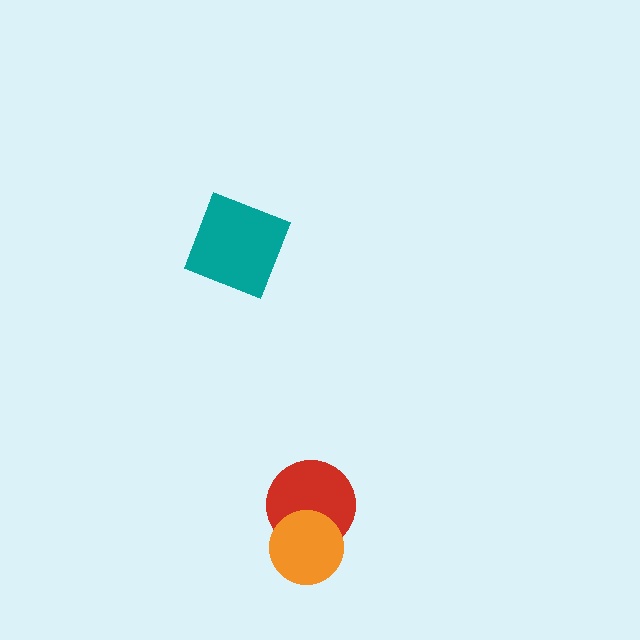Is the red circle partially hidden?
Yes, it is partially covered by another shape.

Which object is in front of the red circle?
The orange circle is in front of the red circle.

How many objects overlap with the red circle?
1 object overlaps with the red circle.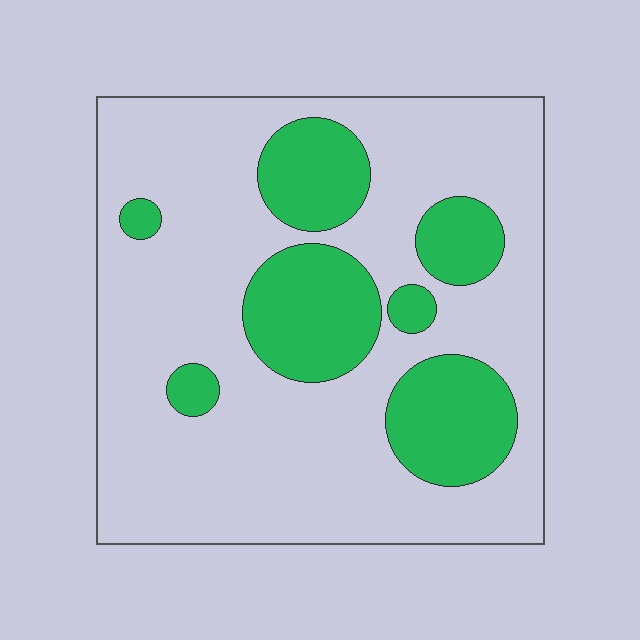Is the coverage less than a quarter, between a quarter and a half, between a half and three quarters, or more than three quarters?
Between a quarter and a half.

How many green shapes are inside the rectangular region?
7.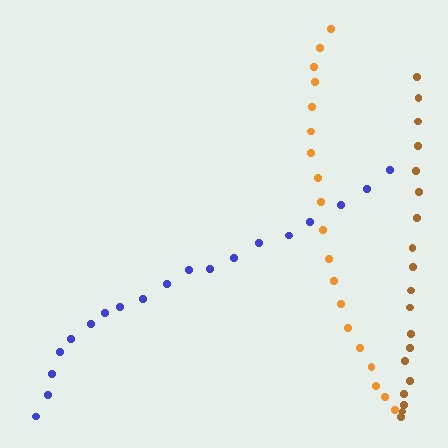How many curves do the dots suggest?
There are 3 distinct paths.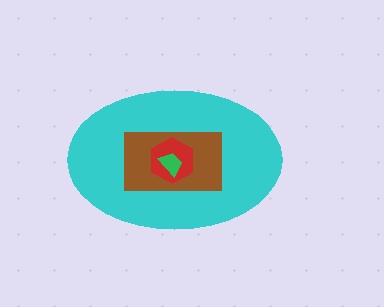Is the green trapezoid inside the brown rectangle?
Yes.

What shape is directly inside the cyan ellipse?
The brown rectangle.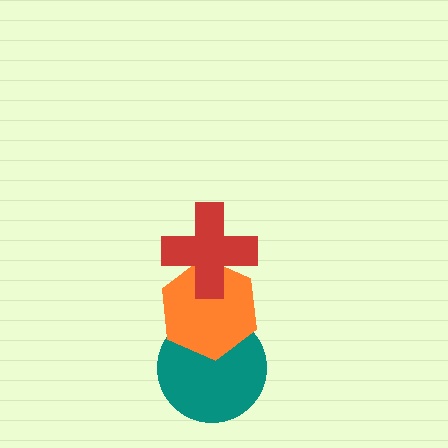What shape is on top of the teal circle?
The orange hexagon is on top of the teal circle.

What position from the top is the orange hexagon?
The orange hexagon is 2nd from the top.